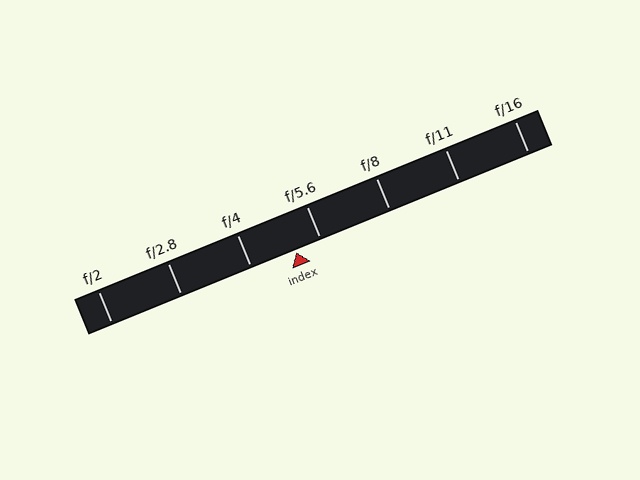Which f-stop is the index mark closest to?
The index mark is closest to f/5.6.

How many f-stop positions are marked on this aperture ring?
There are 7 f-stop positions marked.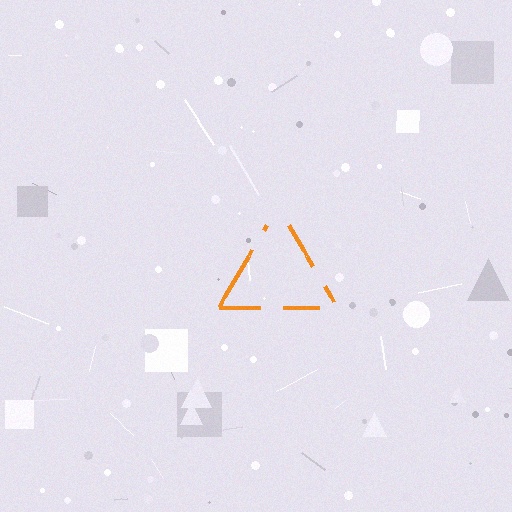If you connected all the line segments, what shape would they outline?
They would outline a triangle.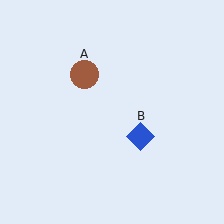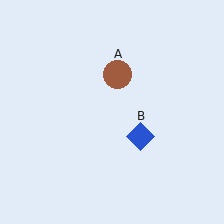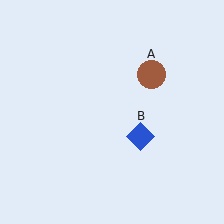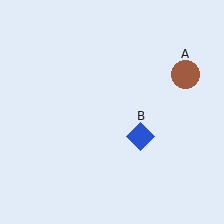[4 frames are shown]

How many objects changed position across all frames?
1 object changed position: brown circle (object A).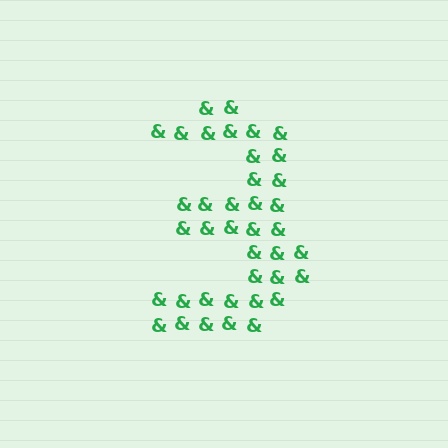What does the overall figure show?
The overall figure shows the digit 3.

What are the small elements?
The small elements are ampersands.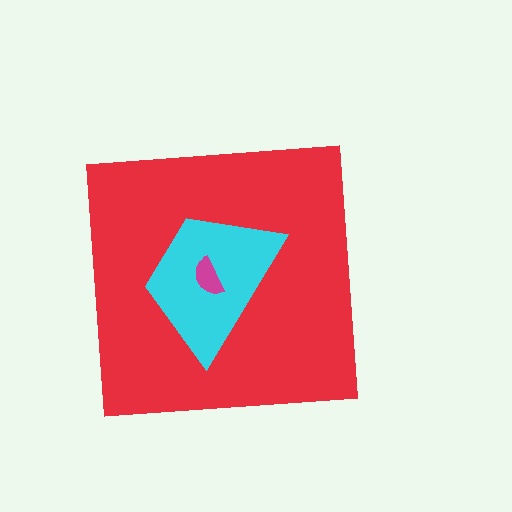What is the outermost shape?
The red square.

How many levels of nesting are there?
3.